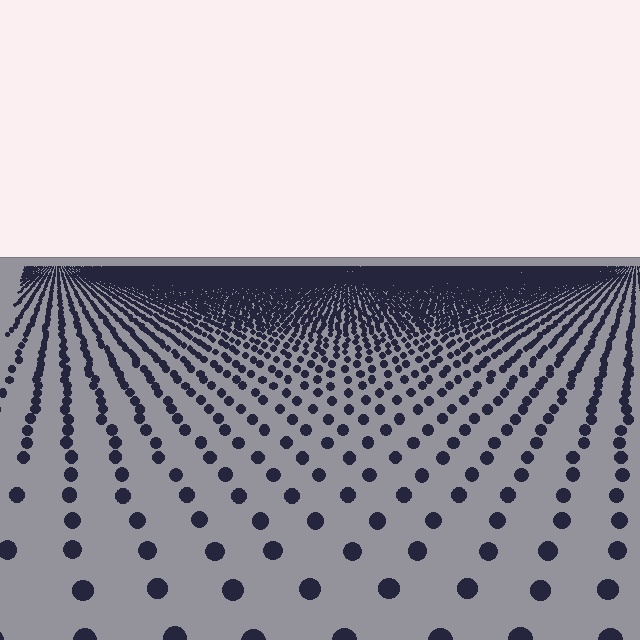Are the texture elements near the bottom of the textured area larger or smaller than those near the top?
Larger. Near the bottom, elements are closer to the viewer and appear at a bigger on-screen size.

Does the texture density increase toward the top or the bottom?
Density increases toward the top.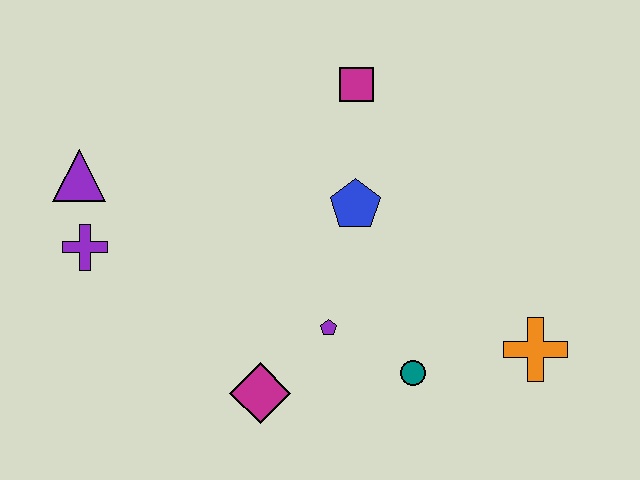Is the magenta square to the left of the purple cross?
No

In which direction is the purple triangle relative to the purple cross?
The purple triangle is above the purple cross.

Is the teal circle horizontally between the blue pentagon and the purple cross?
No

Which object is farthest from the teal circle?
The purple triangle is farthest from the teal circle.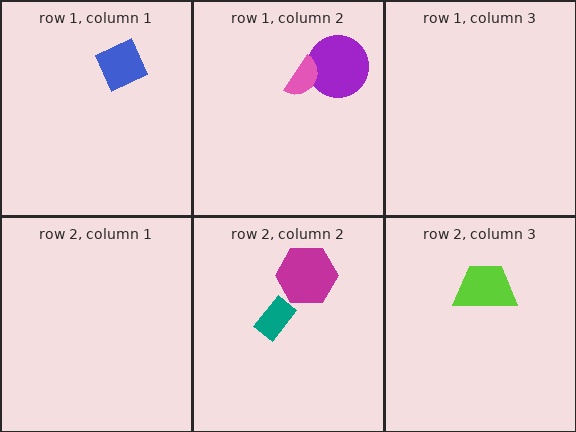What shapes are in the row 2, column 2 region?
The teal rectangle, the magenta hexagon.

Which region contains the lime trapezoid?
The row 2, column 3 region.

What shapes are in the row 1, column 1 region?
The blue diamond.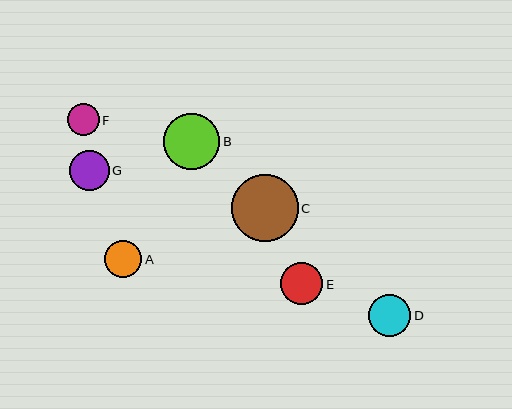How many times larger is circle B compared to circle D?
Circle B is approximately 1.4 times the size of circle D.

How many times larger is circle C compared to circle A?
Circle C is approximately 1.8 times the size of circle A.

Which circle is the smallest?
Circle F is the smallest with a size of approximately 31 pixels.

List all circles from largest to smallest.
From largest to smallest: C, B, E, D, G, A, F.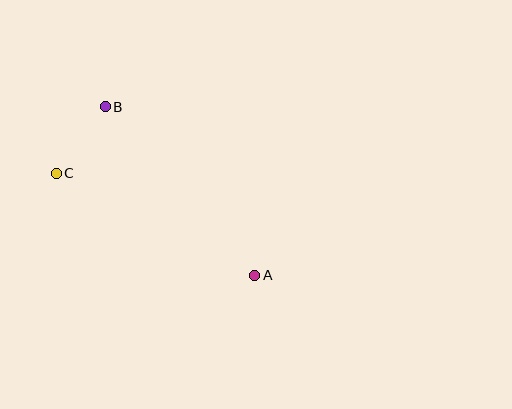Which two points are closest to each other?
Points B and C are closest to each other.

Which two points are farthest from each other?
Points A and B are farthest from each other.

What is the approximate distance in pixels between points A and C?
The distance between A and C is approximately 223 pixels.